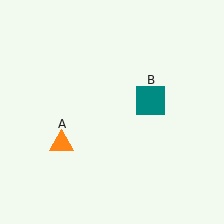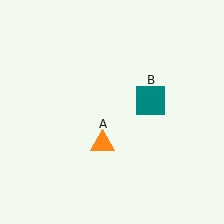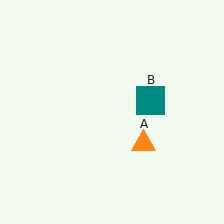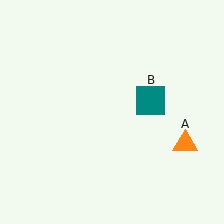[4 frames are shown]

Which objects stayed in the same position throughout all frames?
Teal square (object B) remained stationary.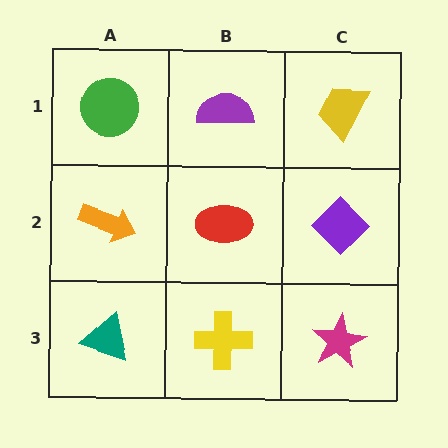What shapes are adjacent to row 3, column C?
A purple diamond (row 2, column C), a yellow cross (row 3, column B).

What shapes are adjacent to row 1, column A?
An orange arrow (row 2, column A), a purple semicircle (row 1, column B).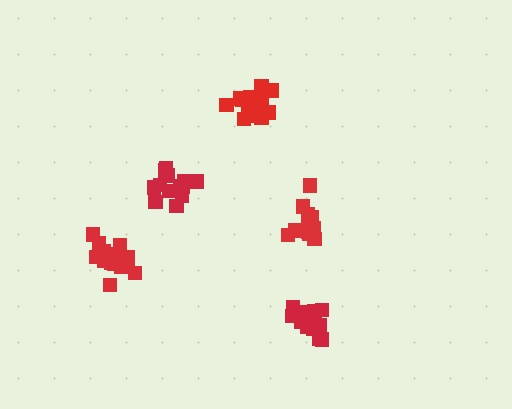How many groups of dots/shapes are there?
There are 5 groups.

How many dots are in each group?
Group 1: 13 dots, Group 2: 16 dots, Group 3: 17 dots, Group 4: 13 dots, Group 5: 14 dots (73 total).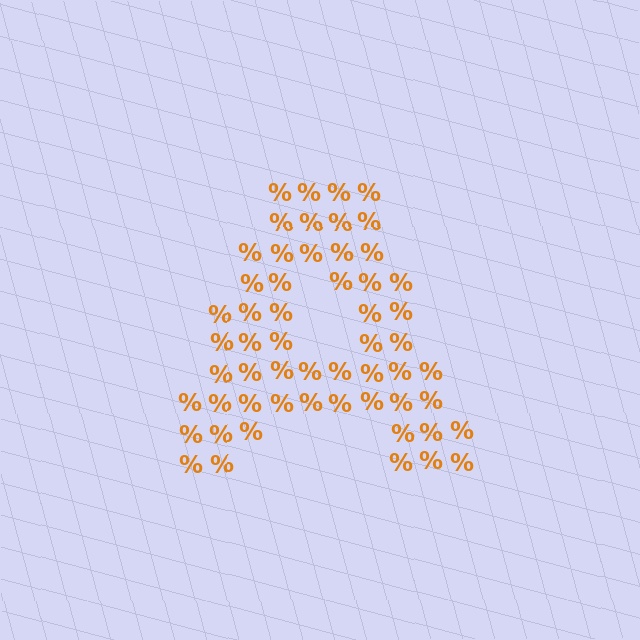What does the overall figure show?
The overall figure shows the letter A.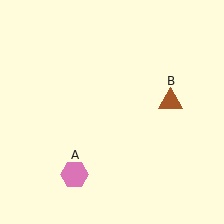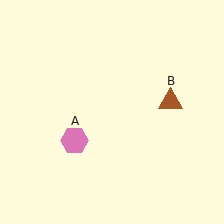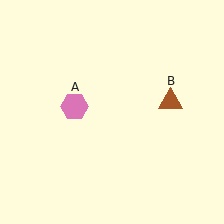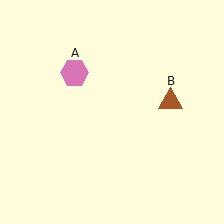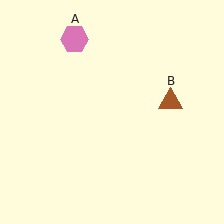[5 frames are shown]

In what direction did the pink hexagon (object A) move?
The pink hexagon (object A) moved up.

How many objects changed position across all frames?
1 object changed position: pink hexagon (object A).